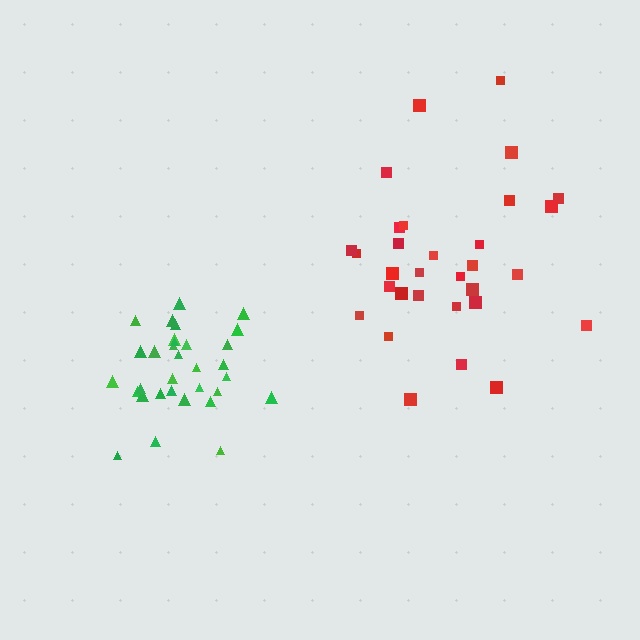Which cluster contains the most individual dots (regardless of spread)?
Green (32).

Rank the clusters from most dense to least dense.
green, red.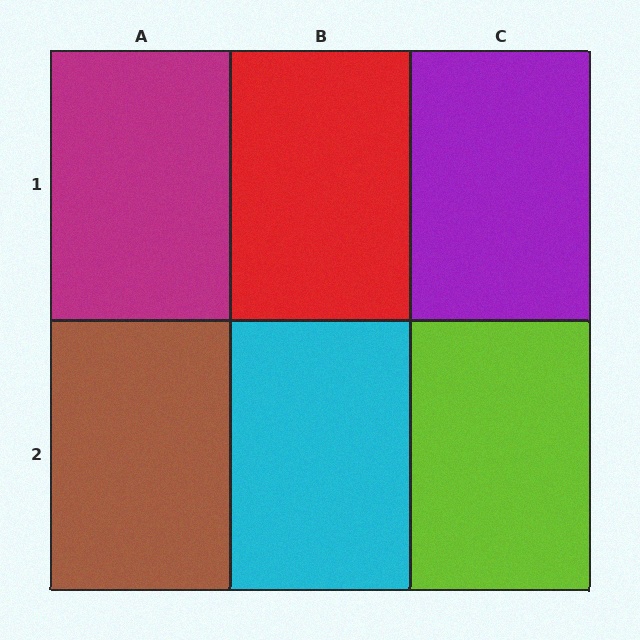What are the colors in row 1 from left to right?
Magenta, red, purple.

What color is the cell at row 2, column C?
Lime.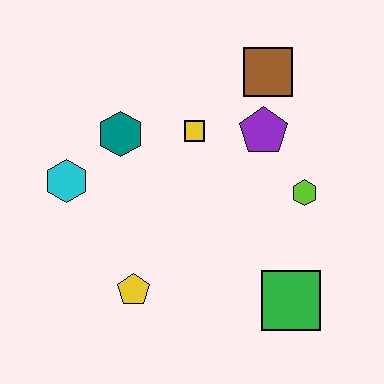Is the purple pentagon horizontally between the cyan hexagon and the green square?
Yes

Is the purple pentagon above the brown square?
No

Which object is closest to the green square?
The lime hexagon is closest to the green square.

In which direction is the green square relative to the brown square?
The green square is below the brown square.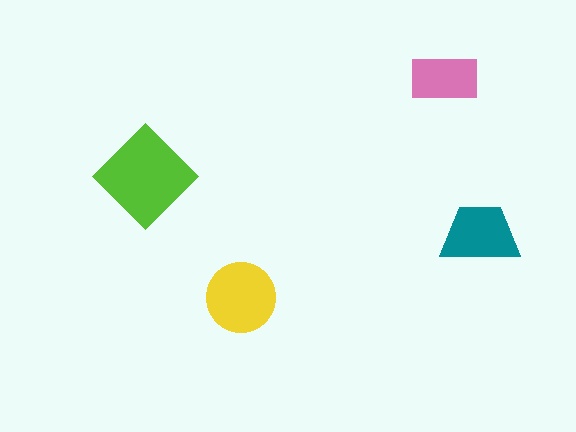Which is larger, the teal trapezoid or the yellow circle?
The yellow circle.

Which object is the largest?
The lime diamond.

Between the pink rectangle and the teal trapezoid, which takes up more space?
The teal trapezoid.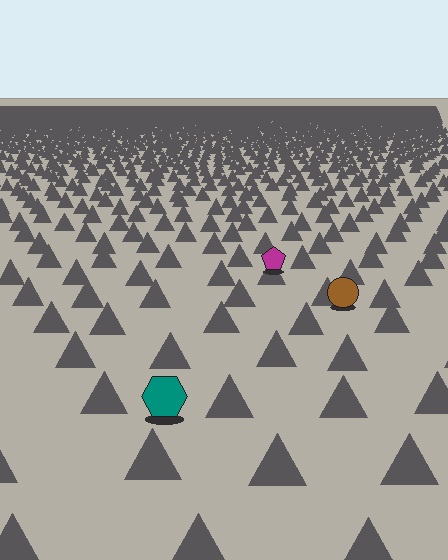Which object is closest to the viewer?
The teal hexagon is closest. The texture marks near it are larger and more spread out.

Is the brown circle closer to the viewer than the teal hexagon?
No. The teal hexagon is closer — you can tell from the texture gradient: the ground texture is coarser near it.